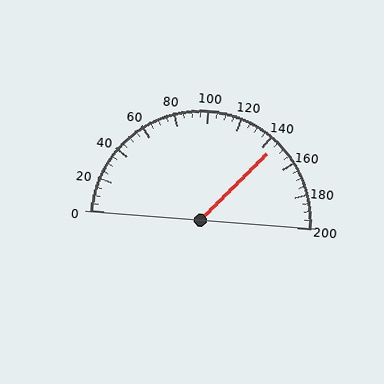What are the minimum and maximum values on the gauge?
The gauge ranges from 0 to 200.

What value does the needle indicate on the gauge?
The needle indicates approximately 145.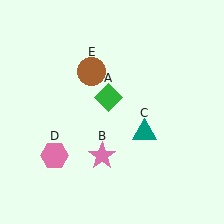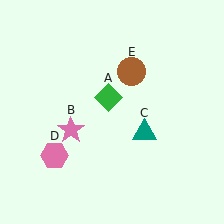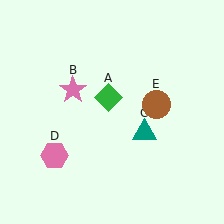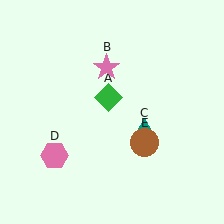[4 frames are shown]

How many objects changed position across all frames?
2 objects changed position: pink star (object B), brown circle (object E).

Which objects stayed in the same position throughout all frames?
Green diamond (object A) and teal triangle (object C) and pink hexagon (object D) remained stationary.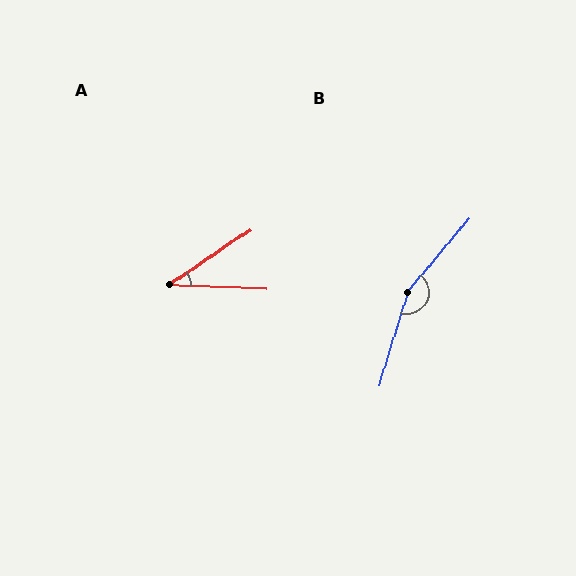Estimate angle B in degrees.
Approximately 157 degrees.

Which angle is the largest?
B, at approximately 157 degrees.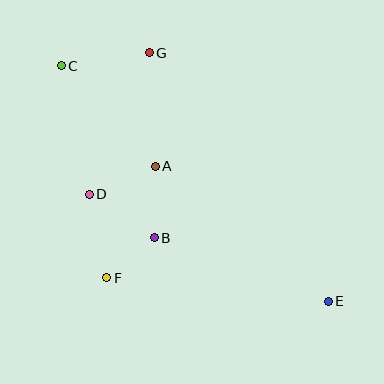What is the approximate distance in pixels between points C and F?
The distance between C and F is approximately 217 pixels.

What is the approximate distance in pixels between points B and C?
The distance between B and C is approximately 196 pixels.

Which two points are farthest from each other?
Points C and E are farthest from each other.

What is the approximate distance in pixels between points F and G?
The distance between F and G is approximately 229 pixels.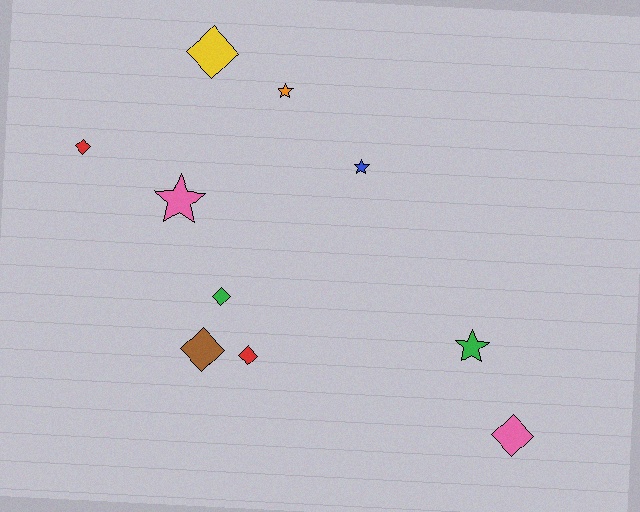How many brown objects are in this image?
There is 1 brown object.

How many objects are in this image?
There are 10 objects.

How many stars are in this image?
There are 4 stars.